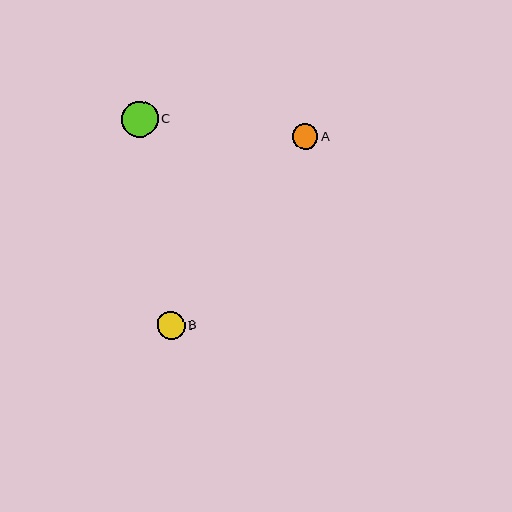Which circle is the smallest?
Circle A is the smallest with a size of approximately 25 pixels.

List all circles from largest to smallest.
From largest to smallest: C, B, A.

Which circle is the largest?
Circle C is the largest with a size of approximately 37 pixels.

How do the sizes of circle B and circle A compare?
Circle B and circle A are approximately the same size.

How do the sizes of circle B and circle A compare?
Circle B and circle A are approximately the same size.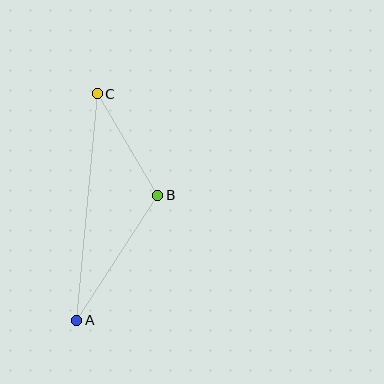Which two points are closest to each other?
Points B and C are closest to each other.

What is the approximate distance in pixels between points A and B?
The distance between A and B is approximately 149 pixels.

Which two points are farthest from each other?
Points A and C are farthest from each other.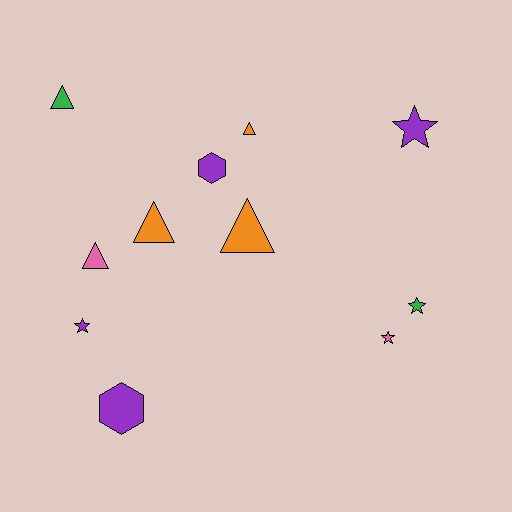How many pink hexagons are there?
There are no pink hexagons.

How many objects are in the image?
There are 11 objects.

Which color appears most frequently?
Purple, with 4 objects.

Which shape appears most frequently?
Triangle, with 5 objects.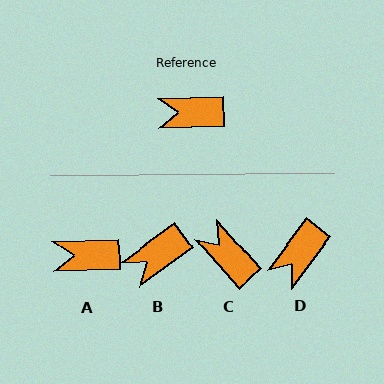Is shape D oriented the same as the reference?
No, it is off by about 51 degrees.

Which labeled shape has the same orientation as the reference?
A.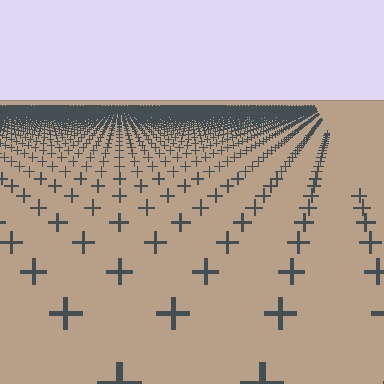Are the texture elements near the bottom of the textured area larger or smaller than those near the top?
Larger. Near the bottom, elements are closer to the viewer and appear at a bigger on-screen size.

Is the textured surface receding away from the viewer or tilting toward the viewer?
The surface is receding away from the viewer. Texture elements get smaller and denser toward the top.